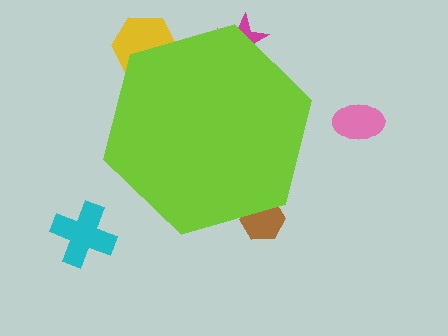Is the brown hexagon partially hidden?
Yes, the brown hexagon is partially hidden behind the lime hexagon.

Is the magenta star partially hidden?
Yes, the magenta star is partially hidden behind the lime hexagon.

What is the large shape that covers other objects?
A lime hexagon.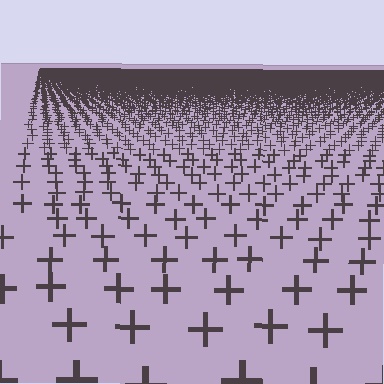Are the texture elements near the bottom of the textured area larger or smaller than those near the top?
Larger. Near the bottom, elements are closer to the viewer and appear at a bigger on-screen size.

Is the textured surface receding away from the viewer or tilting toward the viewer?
The surface is receding away from the viewer. Texture elements get smaller and denser toward the top.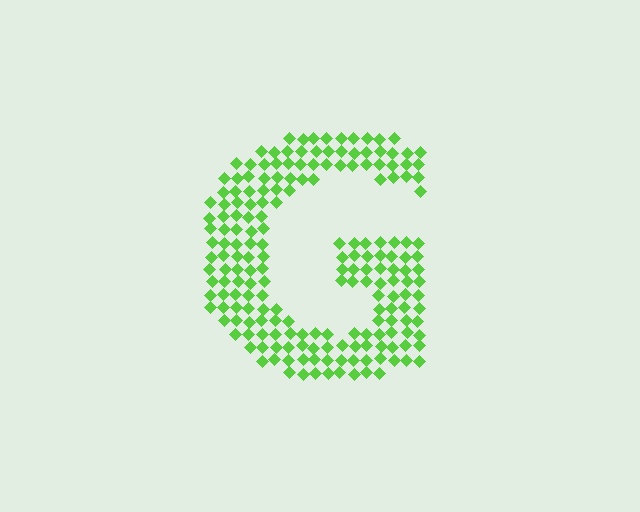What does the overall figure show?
The overall figure shows the letter G.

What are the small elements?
The small elements are diamonds.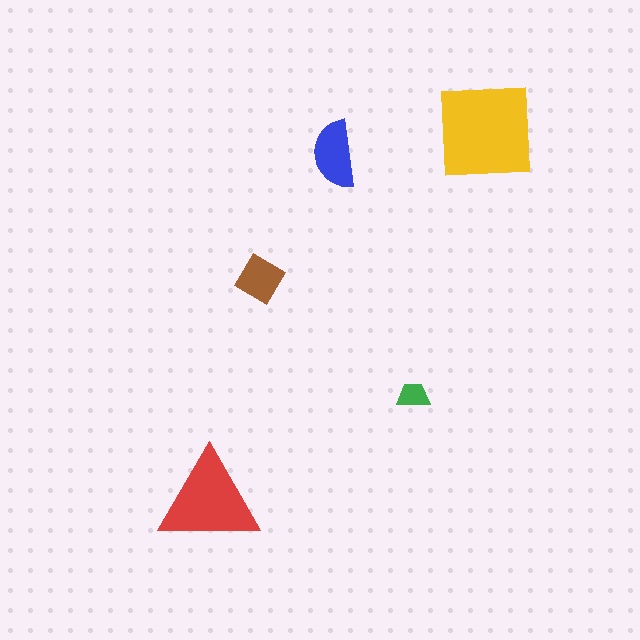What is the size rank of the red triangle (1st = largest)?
2nd.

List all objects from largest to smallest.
The yellow square, the red triangle, the blue semicircle, the brown diamond, the green trapezoid.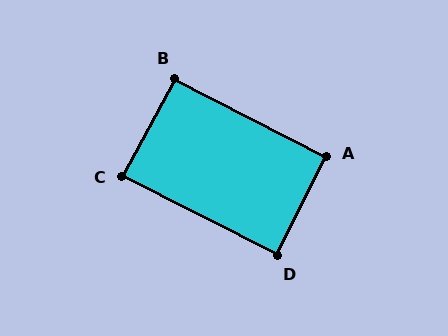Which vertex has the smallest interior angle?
C, at approximately 89 degrees.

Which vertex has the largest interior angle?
A, at approximately 91 degrees.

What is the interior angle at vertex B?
Approximately 91 degrees (approximately right).